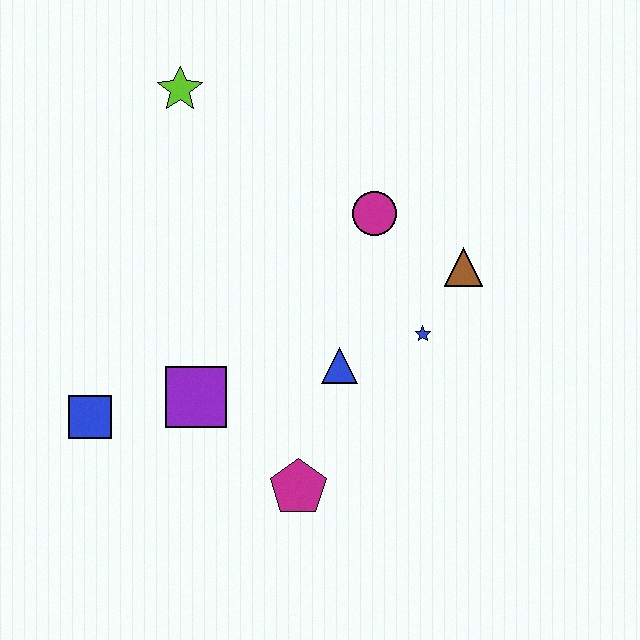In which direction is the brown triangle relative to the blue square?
The brown triangle is to the right of the blue square.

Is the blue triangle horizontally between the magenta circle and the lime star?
Yes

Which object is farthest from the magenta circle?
The blue square is farthest from the magenta circle.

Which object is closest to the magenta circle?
The brown triangle is closest to the magenta circle.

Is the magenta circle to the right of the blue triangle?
Yes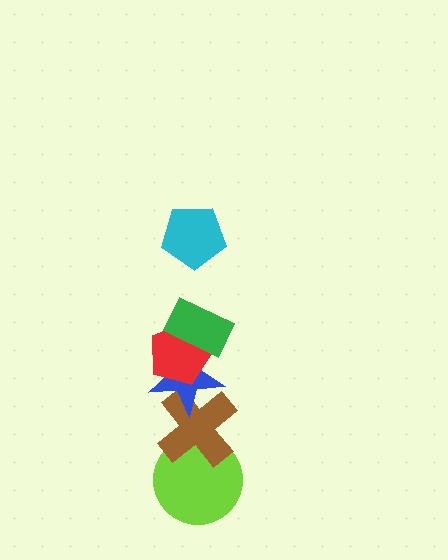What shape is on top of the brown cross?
The blue star is on top of the brown cross.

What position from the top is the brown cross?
The brown cross is 5th from the top.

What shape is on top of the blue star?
The red pentagon is on top of the blue star.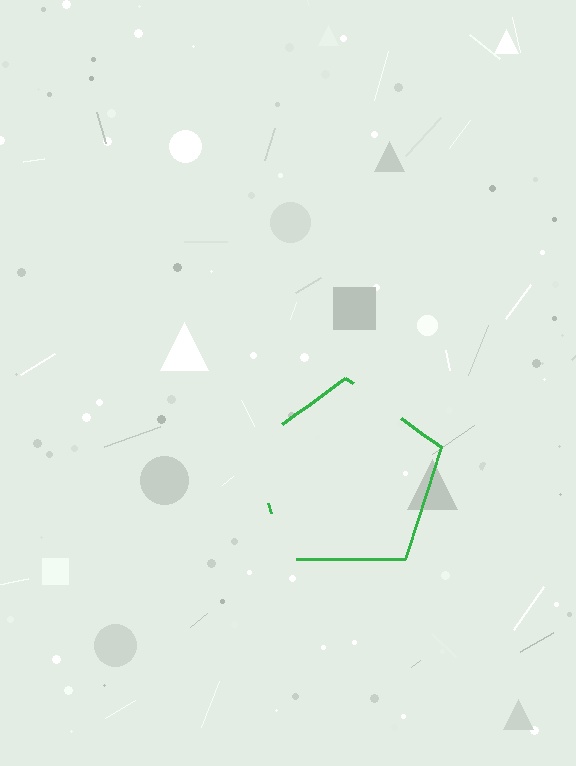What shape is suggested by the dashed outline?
The dashed outline suggests a pentagon.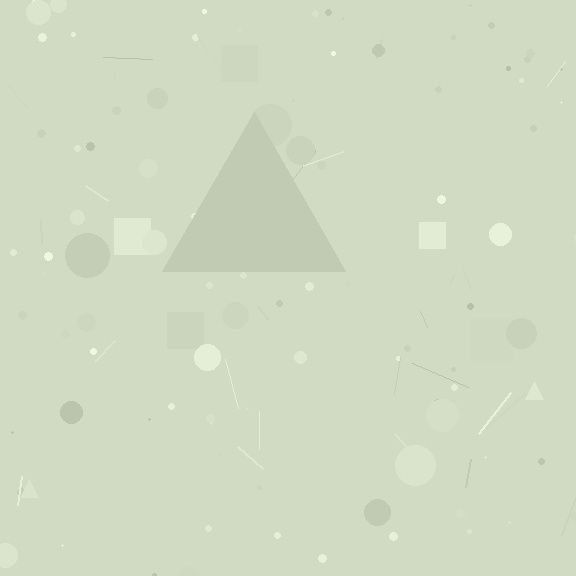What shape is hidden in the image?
A triangle is hidden in the image.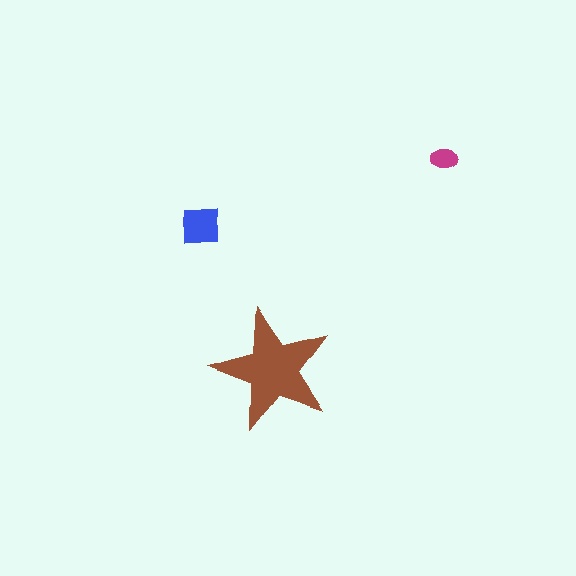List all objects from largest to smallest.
The brown star, the blue square, the magenta ellipse.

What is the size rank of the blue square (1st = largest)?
2nd.